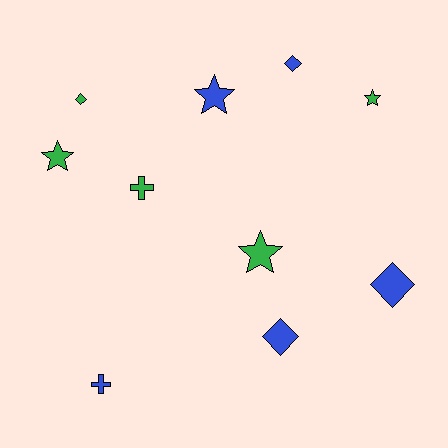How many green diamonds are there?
There is 1 green diamond.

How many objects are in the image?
There are 10 objects.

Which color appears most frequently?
Blue, with 5 objects.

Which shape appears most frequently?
Diamond, with 4 objects.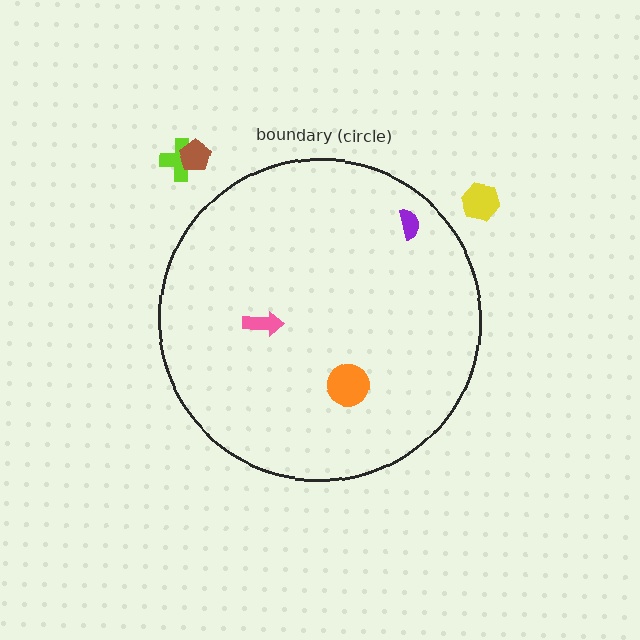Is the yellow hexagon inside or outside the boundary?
Outside.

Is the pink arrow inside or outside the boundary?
Inside.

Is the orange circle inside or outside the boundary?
Inside.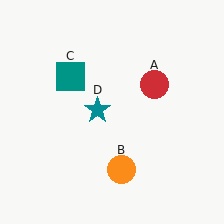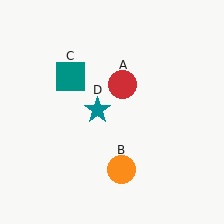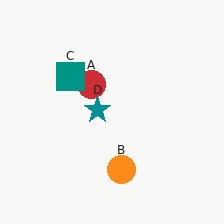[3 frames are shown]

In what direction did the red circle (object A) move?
The red circle (object A) moved left.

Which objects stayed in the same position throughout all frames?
Orange circle (object B) and teal square (object C) and teal star (object D) remained stationary.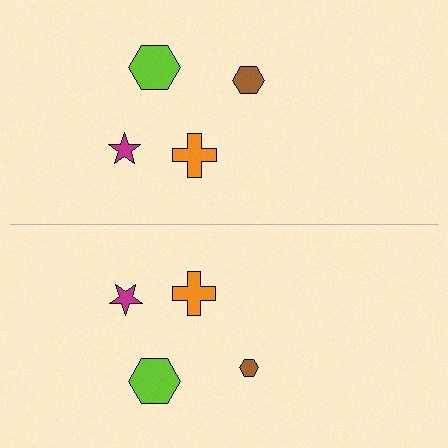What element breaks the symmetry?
The brown hexagon on the bottom side has a different size than its mirror counterpart.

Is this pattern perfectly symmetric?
No, the pattern is not perfectly symmetric. The brown hexagon on the bottom side has a different size than its mirror counterpart.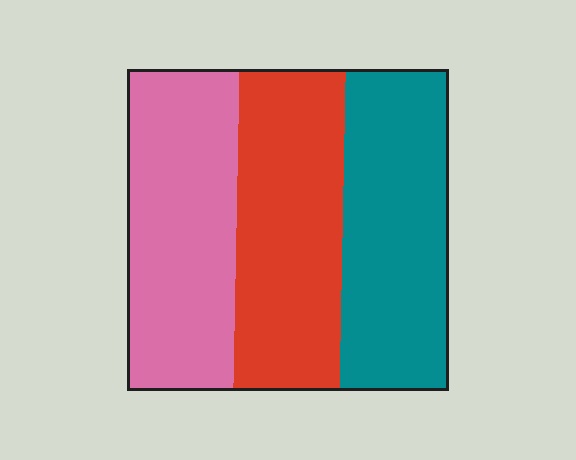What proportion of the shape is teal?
Teal takes up about one third (1/3) of the shape.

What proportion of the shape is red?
Red takes up about one third (1/3) of the shape.